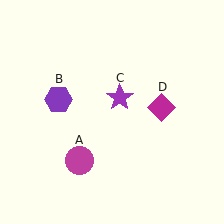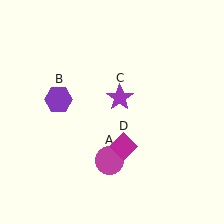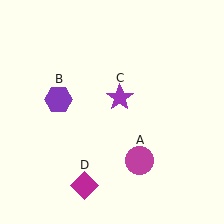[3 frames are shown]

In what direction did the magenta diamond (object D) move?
The magenta diamond (object D) moved down and to the left.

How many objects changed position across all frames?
2 objects changed position: magenta circle (object A), magenta diamond (object D).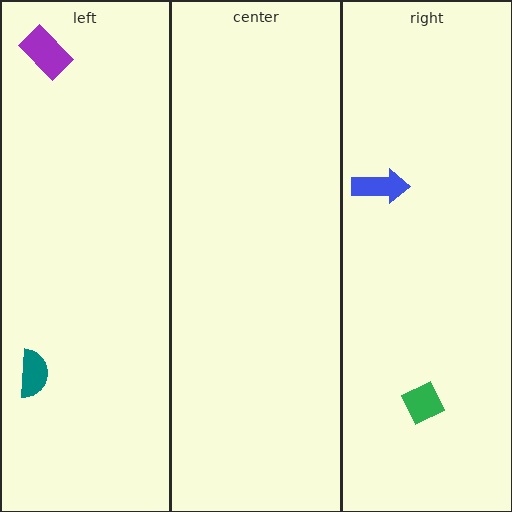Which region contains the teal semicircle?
The left region.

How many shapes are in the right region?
2.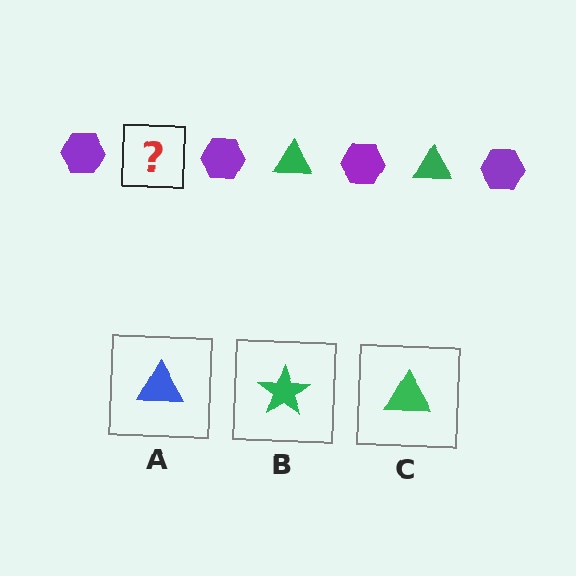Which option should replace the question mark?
Option C.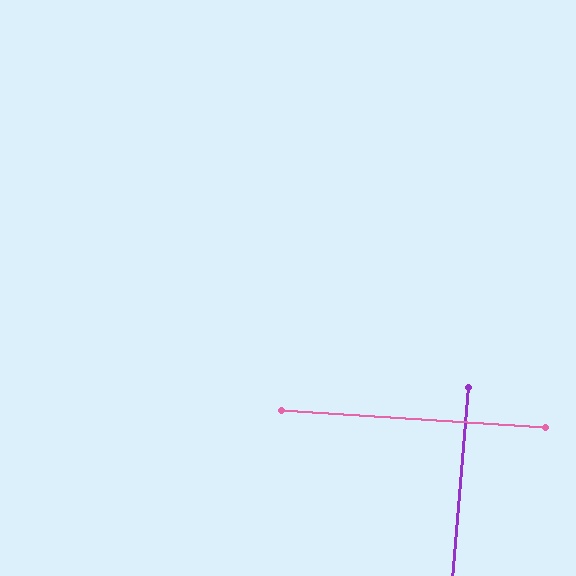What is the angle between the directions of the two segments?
Approximately 89 degrees.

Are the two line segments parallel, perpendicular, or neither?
Perpendicular — they meet at approximately 89°.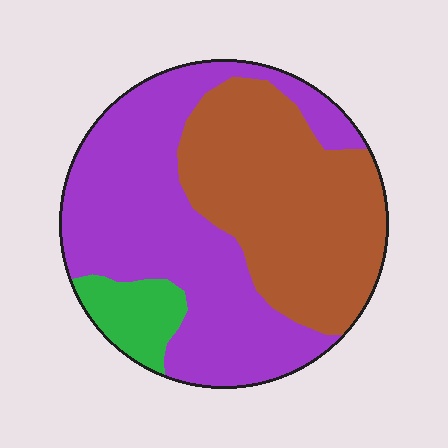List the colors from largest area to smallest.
From largest to smallest: purple, brown, green.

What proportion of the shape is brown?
Brown takes up about two fifths (2/5) of the shape.